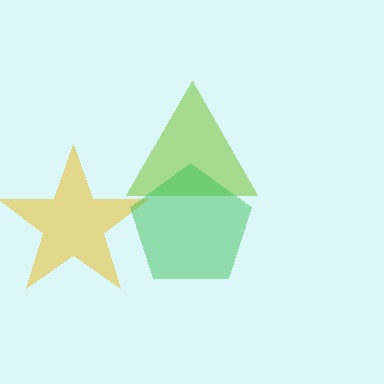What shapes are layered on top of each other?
The layered shapes are: a yellow star, a lime triangle, a green pentagon.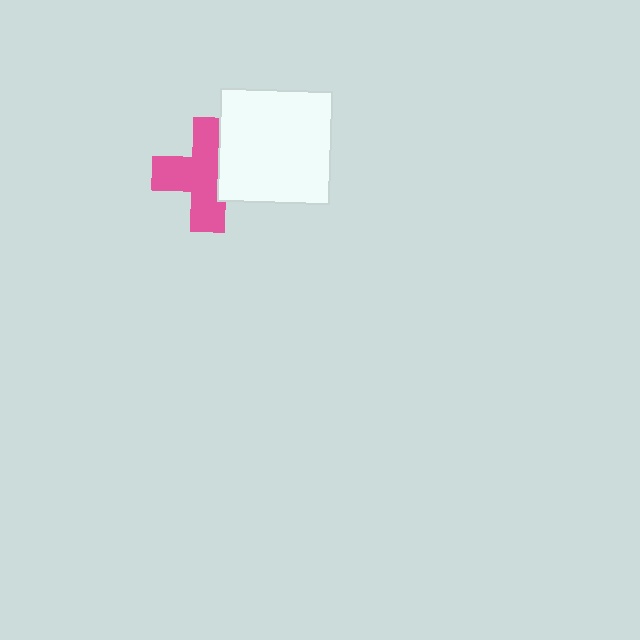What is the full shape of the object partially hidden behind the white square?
The partially hidden object is a pink cross.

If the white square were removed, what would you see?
You would see the complete pink cross.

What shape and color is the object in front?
The object in front is a white square.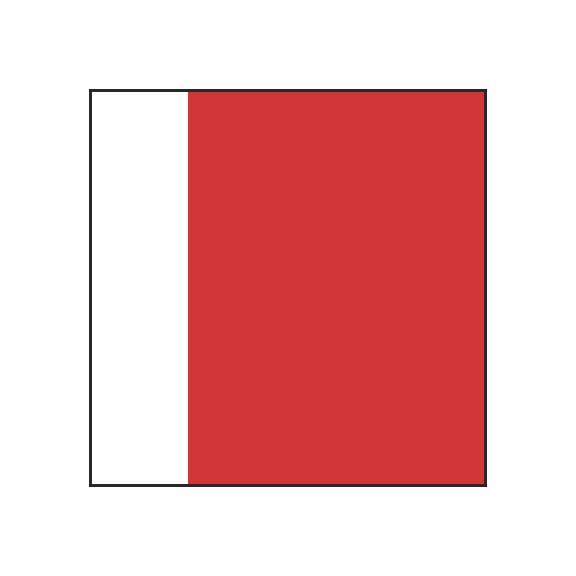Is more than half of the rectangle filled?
Yes.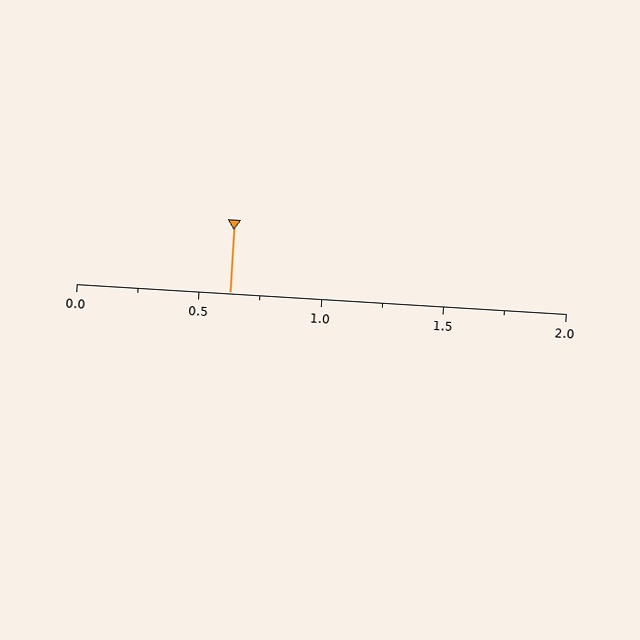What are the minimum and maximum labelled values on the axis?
The axis runs from 0.0 to 2.0.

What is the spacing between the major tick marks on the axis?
The major ticks are spaced 0.5 apart.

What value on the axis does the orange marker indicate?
The marker indicates approximately 0.62.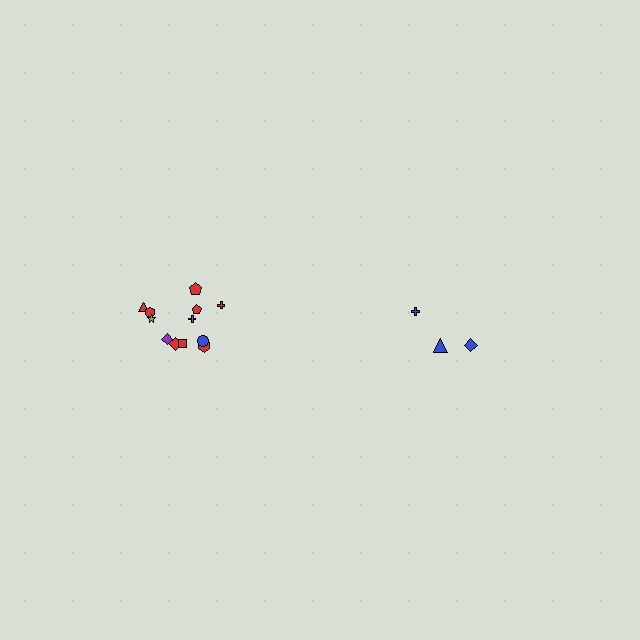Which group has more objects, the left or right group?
The left group.